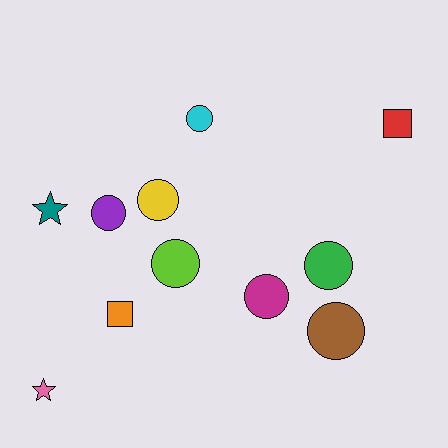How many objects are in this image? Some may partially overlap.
There are 11 objects.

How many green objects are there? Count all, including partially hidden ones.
There is 1 green object.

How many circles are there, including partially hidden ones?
There are 7 circles.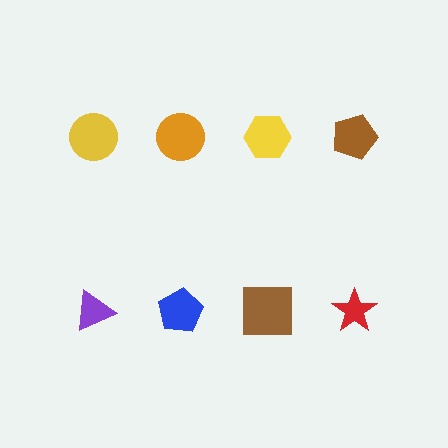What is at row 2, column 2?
A blue pentagon.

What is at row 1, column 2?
An orange circle.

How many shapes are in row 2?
4 shapes.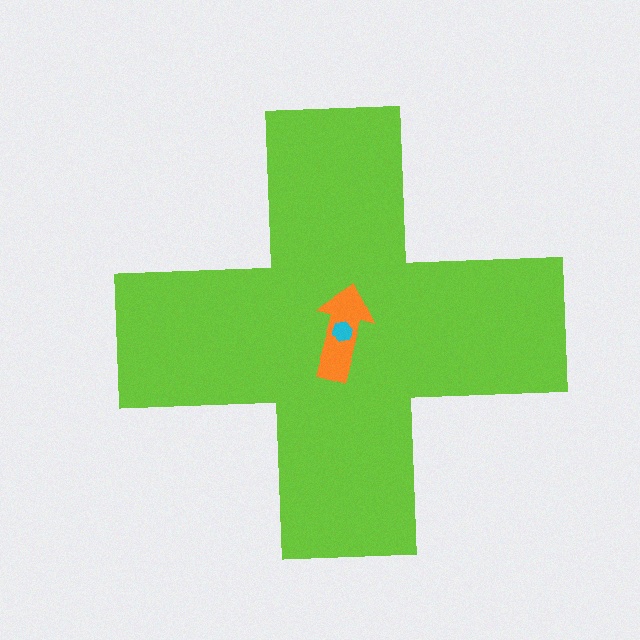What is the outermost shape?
The lime cross.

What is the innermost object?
The cyan hexagon.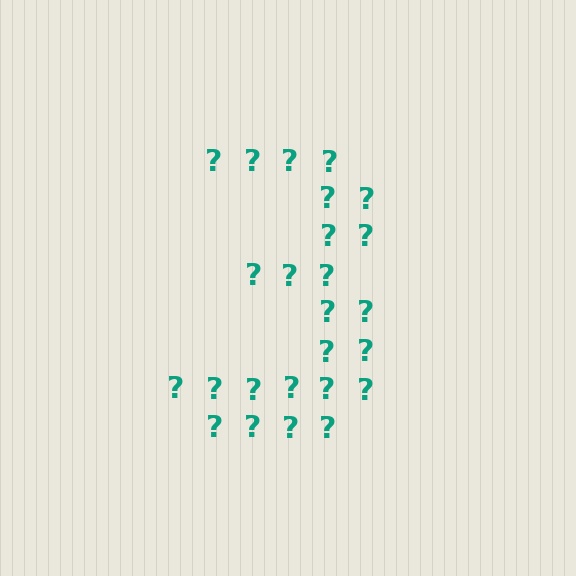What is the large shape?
The large shape is the digit 3.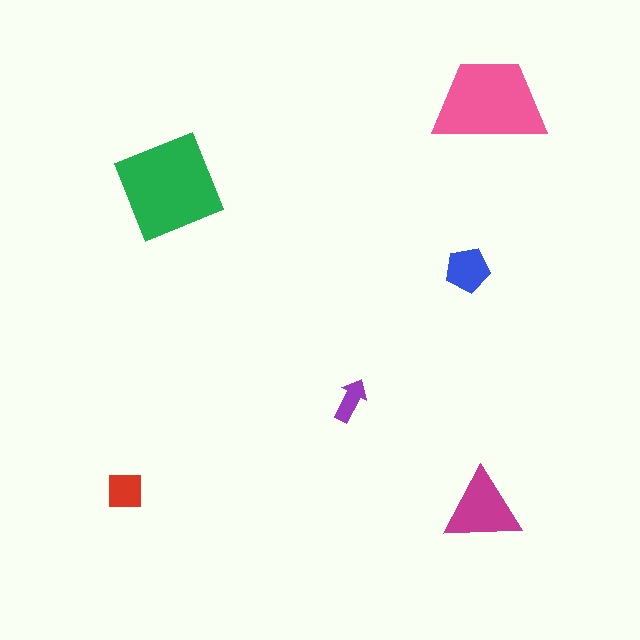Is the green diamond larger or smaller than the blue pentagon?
Larger.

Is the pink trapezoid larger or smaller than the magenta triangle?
Larger.